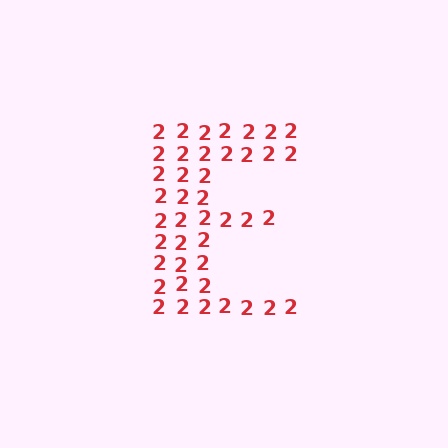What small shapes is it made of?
It is made of small digit 2's.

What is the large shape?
The large shape is the letter E.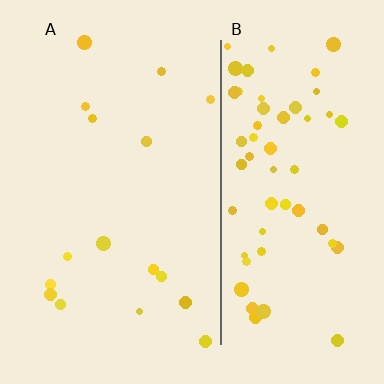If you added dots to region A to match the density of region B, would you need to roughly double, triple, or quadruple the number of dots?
Approximately quadruple.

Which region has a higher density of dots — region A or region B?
B (the right).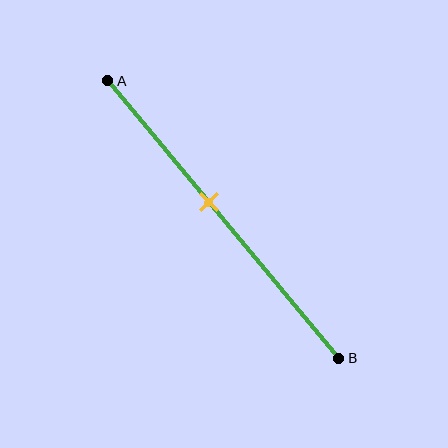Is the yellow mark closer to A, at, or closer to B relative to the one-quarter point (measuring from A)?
The yellow mark is closer to point B than the one-quarter point of segment AB.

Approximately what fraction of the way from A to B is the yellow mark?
The yellow mark is approximately 45% of the way from A to B.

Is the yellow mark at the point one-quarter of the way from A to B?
No, the mark is at about 45% from A, not at the 25% one-quarter point.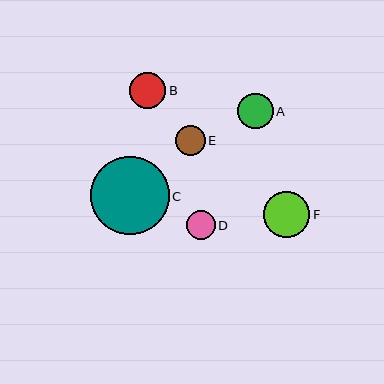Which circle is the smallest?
Circle D is the smallest with a size of approximately 29 pixels.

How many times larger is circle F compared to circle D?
Circle F is approximately 1.6 times the size of circle D.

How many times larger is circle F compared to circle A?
Circle F is approximately 1.3 times the size of circle A.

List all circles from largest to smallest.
From largest to smallest: C, F, B, A, E, D.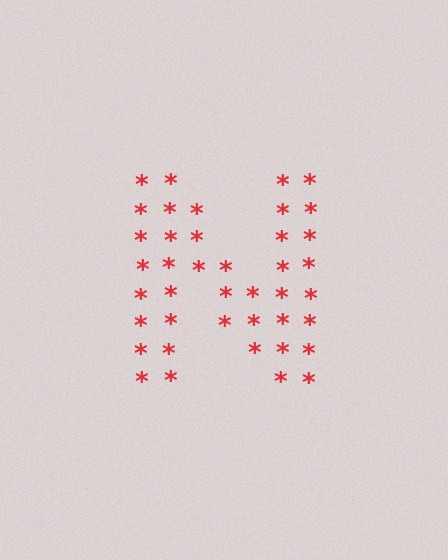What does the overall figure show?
The overall figure shows the letter N.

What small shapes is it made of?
It is made of small asterisks.